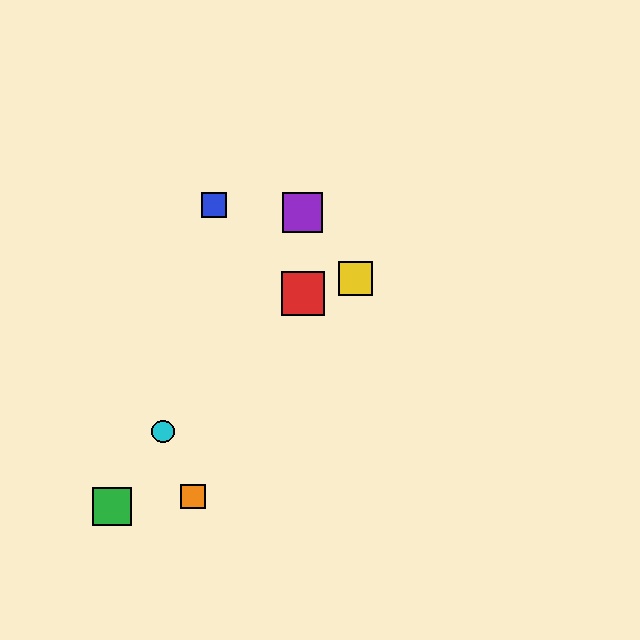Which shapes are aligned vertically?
The red square, the purple square are aligned vertically.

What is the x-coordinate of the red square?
The red square is at x≈303.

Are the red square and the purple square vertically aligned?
Yes, both are at x≈303.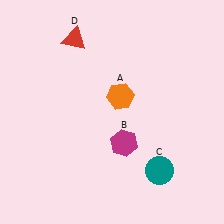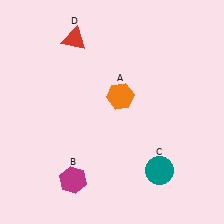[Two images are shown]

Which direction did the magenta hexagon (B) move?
The magenta hexagon (B) moved left.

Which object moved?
The magenta hexagon (B) moved left.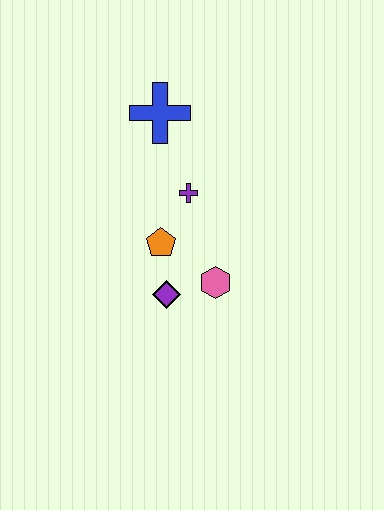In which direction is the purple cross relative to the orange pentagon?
The purple cross is above the orange pentagon.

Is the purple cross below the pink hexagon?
No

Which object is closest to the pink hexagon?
The purple diamond is closest to the pink hexagon.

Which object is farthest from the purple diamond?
The blue cross is farthest from the purple diamond.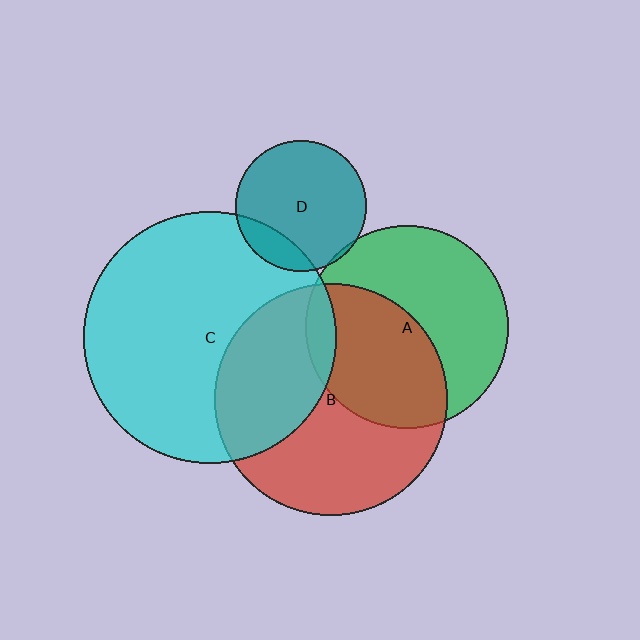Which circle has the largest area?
Circle C (cyan).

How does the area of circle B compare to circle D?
Approximately 3.1 times.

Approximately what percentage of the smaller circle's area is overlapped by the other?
Approximately 45%.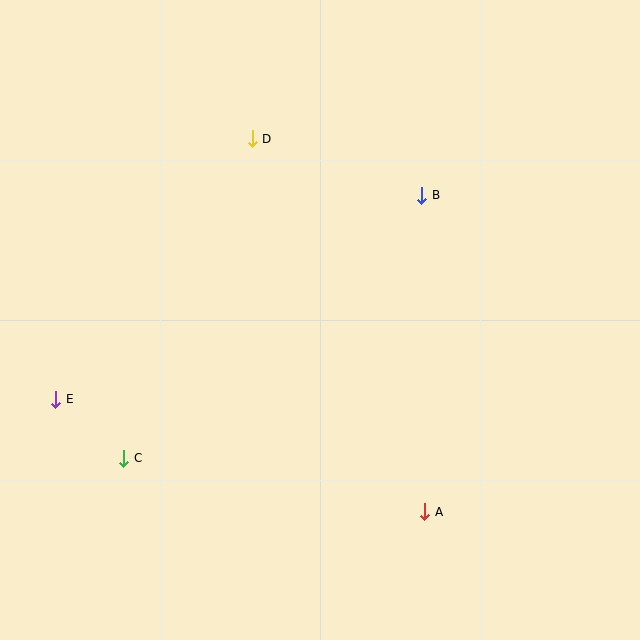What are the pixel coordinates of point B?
Point B is at (422, 195).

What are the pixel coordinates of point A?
Point A is at (425, 512).